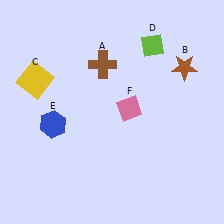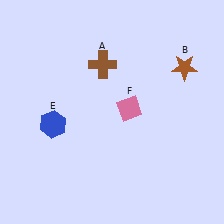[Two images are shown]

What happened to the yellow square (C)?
The yellow square (C) was removed in Image 2. It was in the top-left area of Image 1.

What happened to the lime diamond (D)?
The lime diamond (D) was removed in Image 2. It was in the top-right area of Image 1.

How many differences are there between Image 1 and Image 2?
There are 2 differences between the two images.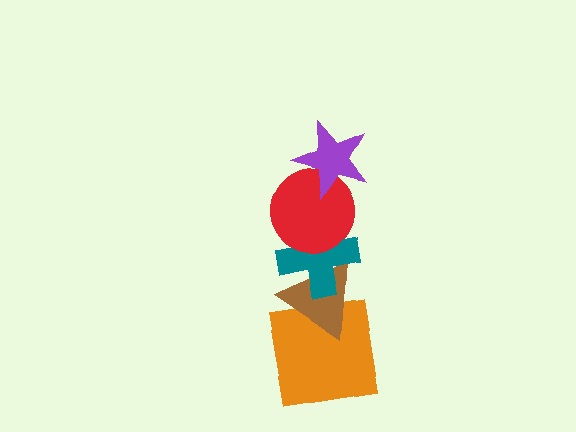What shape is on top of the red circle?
The purple star is on top of the red circle.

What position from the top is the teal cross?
The teal cross is 3rd from the top.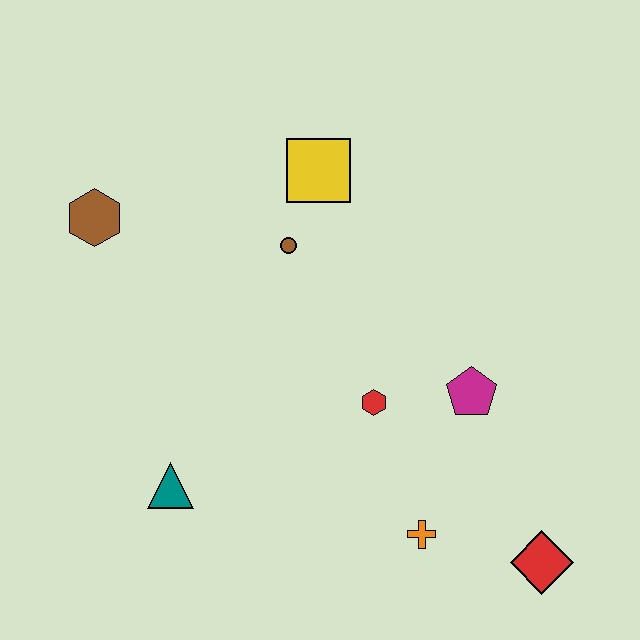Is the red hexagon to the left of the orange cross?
Yes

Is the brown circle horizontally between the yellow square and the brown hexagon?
Yes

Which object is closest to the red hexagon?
The magenta pentagon is closest to the red hexagon.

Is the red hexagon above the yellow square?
No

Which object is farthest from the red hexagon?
The brown hexagon is farthest from the red hexagon.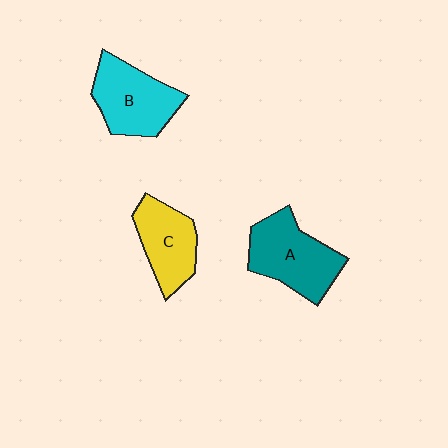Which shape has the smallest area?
Shape C (yellow).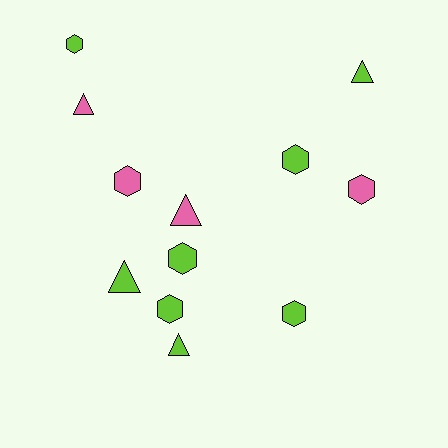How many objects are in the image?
There are 12 objects.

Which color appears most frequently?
Lime, with 8 objects.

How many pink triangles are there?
There are 2 pink triangles.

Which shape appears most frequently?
Hexagon, with 7 objects.